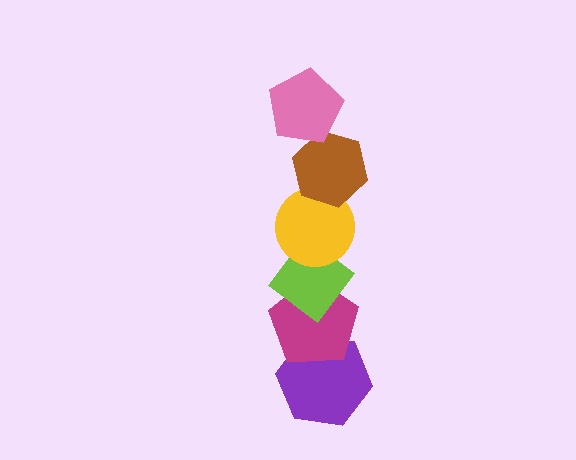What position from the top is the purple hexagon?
The purple hexagon is 6th from the top.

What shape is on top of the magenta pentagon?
The lime diamond is on top of the magenta pentagon.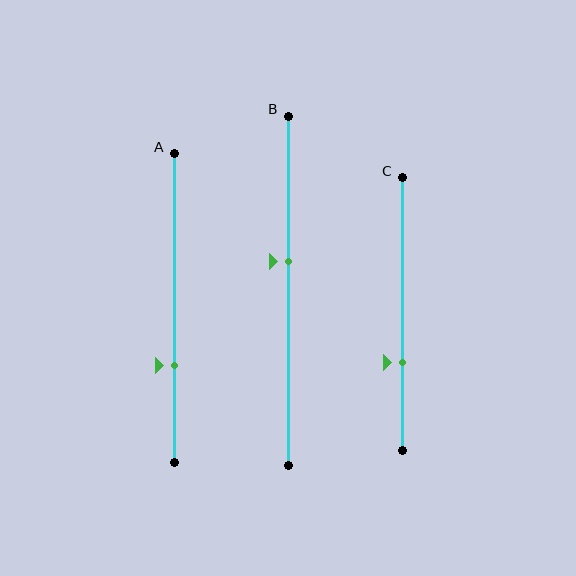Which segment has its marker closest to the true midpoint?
Segment B has its marker closest to the true midpoint.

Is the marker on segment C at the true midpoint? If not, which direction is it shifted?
No, the marker on segment C is shifted downward by about 18% of the segment length.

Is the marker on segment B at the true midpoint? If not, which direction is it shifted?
No, the marker on segment B is shifted upward by about 8% of the segment length.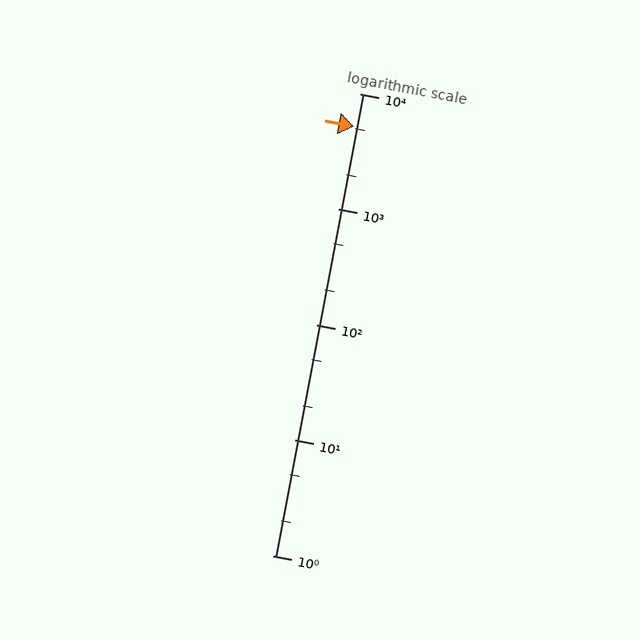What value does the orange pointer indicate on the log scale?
The pointer indicates approximately 5200.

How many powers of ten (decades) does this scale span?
The scale spans 4 decades, from 1 to 10000.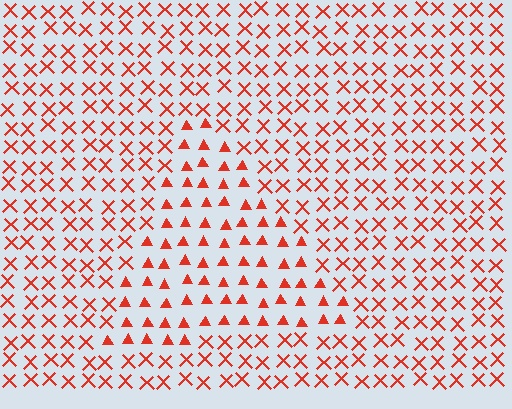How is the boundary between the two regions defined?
The boundary is defined by a change in element shape: triangles inside vs. X marks outside. All elements share the same color and spacing.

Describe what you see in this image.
The image is filled with small red elements arranged in a uniform grid. A triangle-shaped region contains triangles, while the surrounding area contains X marks. The boundary is defined purely by the change in element shape.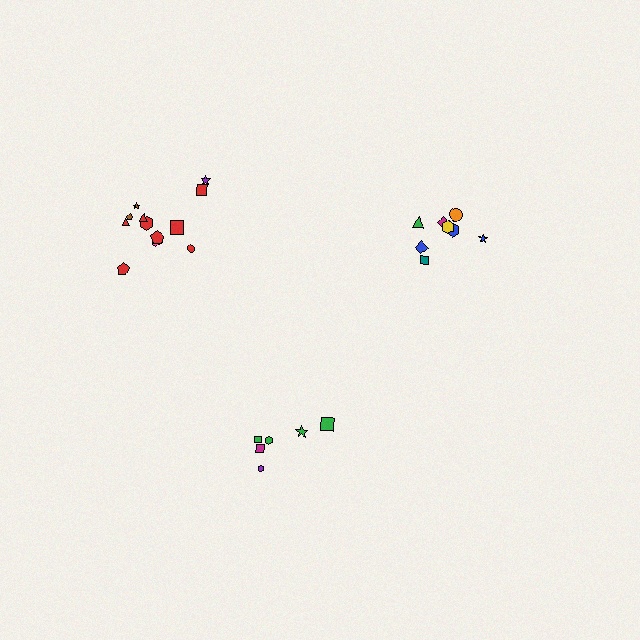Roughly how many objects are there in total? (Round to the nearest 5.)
Roughly 25 objects in total.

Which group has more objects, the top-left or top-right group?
The top-left group.